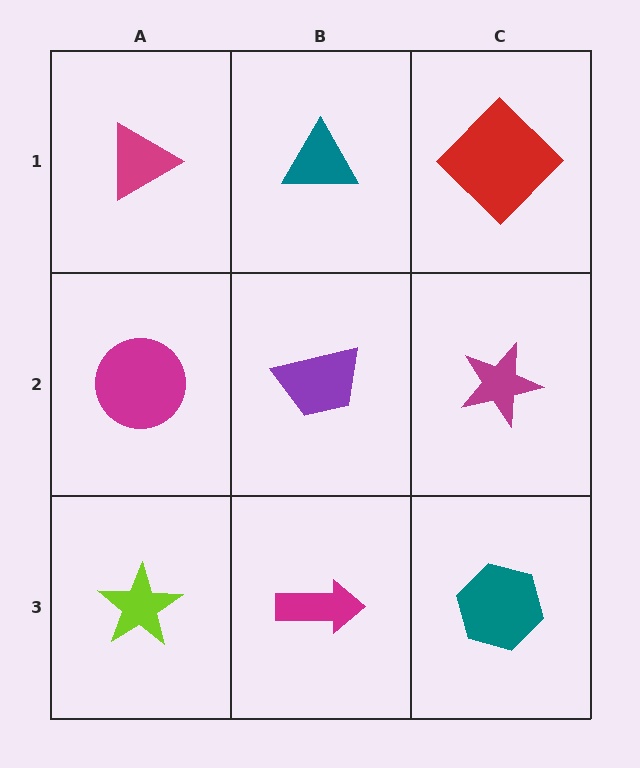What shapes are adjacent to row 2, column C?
A red diamond (row 1, column C), a teal hexagon (row 3, column C), a purple trapezoid (row 2, column B).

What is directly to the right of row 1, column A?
A teal triangle.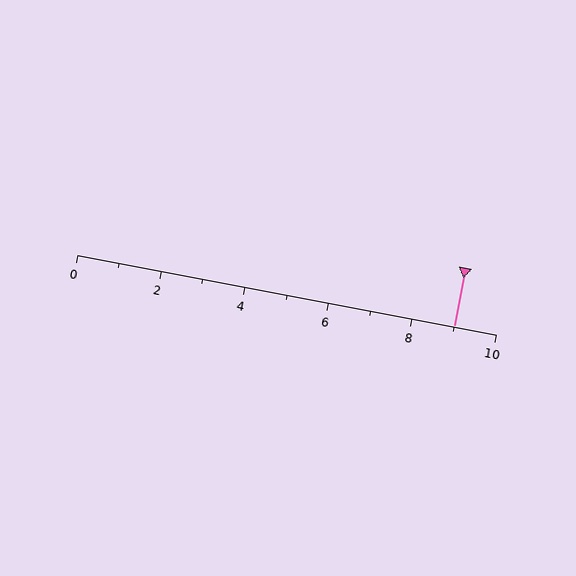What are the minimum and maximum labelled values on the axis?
The axis runs from 0 to 10.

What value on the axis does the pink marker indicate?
The marker indicates approximately 9.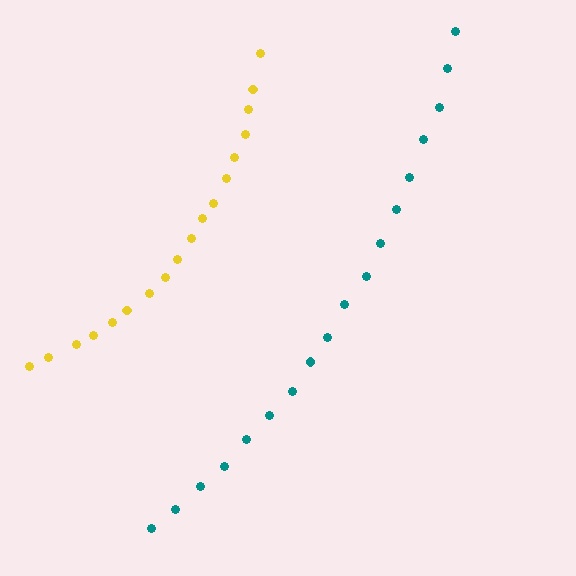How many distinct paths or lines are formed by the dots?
There are 2 distinct paths.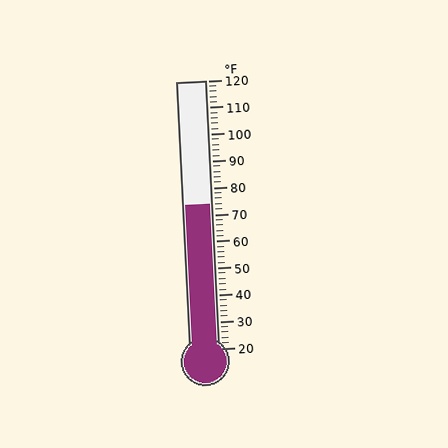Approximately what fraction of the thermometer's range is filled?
The thermometer is filled to approximately 55% of its range.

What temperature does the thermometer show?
The thermometer shows approximately 74°F.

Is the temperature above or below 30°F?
The temperature is above 30°F.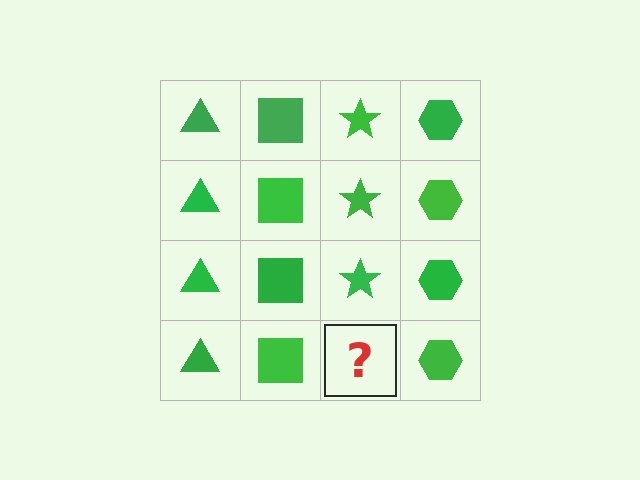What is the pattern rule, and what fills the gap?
The rule is that each column has a consistent shape. The gap should be filled with a green star.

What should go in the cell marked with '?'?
The missing cell should contain a green star.